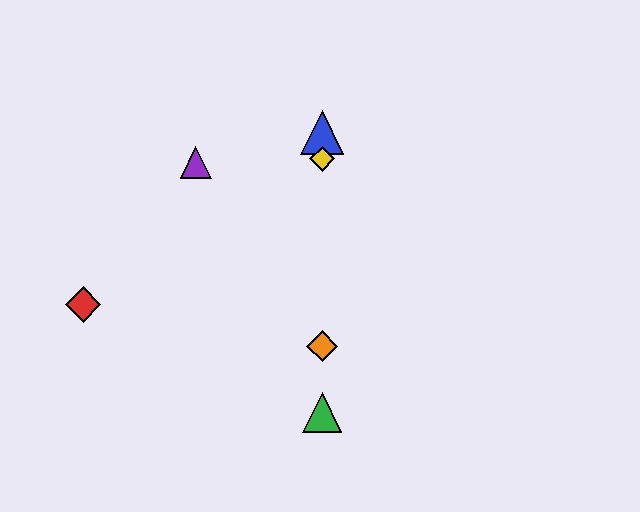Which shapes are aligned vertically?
The blue triangle, the green triangle, the yellow diamond, the orange diamond are aligned vertically.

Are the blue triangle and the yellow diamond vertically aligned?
Yes, both are at x≈322.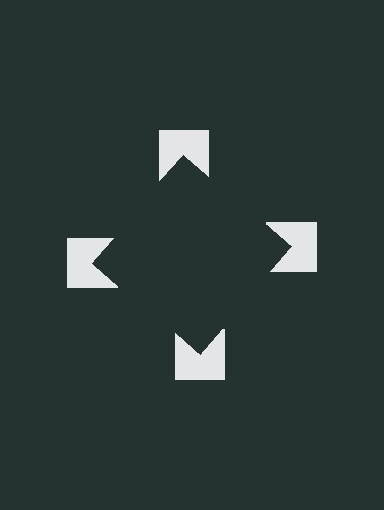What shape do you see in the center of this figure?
An illusory square — its edges are inferred from the aligned wedge cuts in the notched squares, not physically drawn.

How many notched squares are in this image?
There are 4 — one at each vertex of the illusory square.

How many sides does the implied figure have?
4 sides.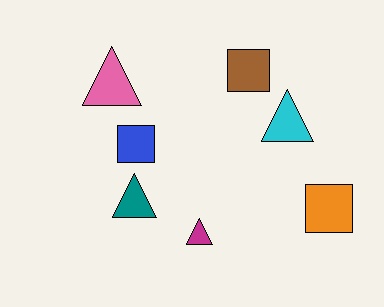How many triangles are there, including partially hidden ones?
There are 4 triangles.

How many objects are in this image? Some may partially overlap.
There are 7 objects.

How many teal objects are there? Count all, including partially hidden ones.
There is 1 teal object.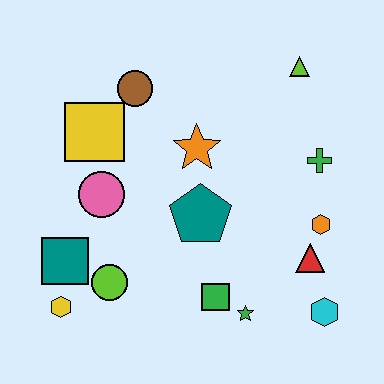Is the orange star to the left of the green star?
Yes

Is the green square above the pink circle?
No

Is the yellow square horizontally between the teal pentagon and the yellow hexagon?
Yes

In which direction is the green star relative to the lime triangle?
The green star is below the lime triangle.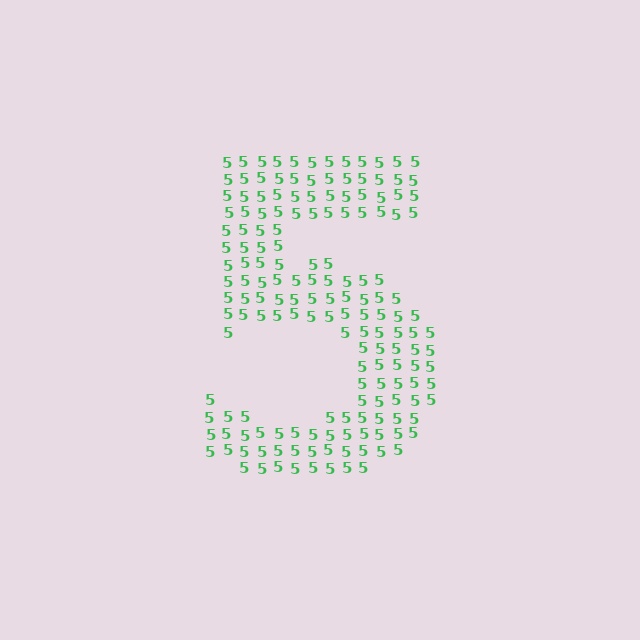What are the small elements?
The small elements are digit 5's.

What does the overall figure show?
The overall figure shows the digit 5.